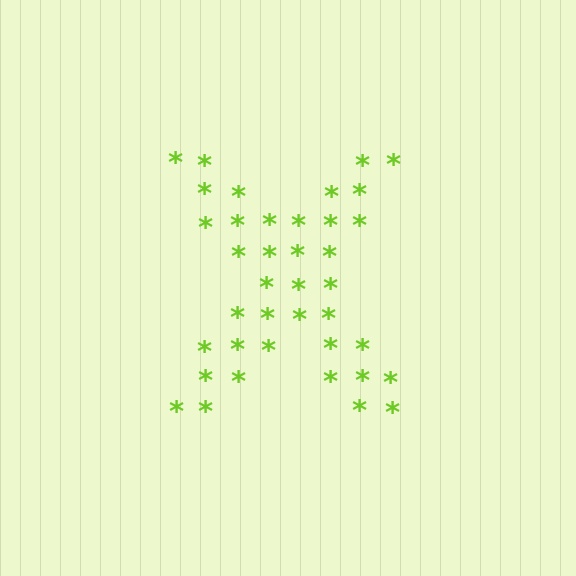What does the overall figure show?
The overall figure shows the letter X.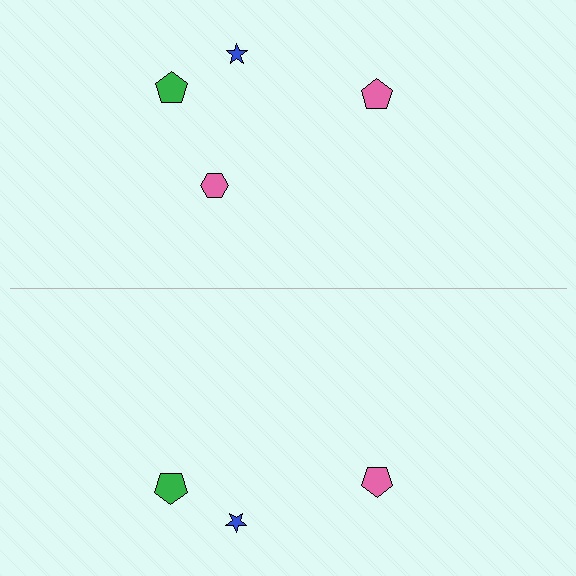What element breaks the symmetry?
A pink hexagon is missing from the bottom side.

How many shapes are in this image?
There are 7 shapes in this image.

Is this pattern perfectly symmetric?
No, the pattern is not perfectly symmetric. A pink hexagon is missing from the bottom side.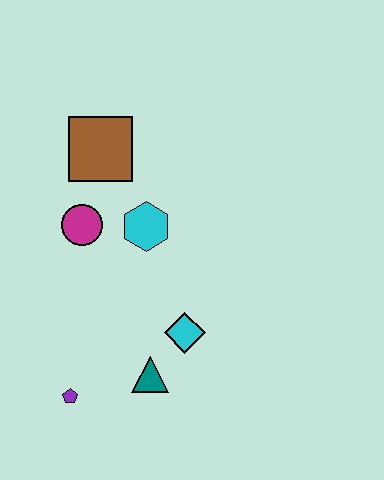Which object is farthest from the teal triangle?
The brown square is farthest from the teal triangle.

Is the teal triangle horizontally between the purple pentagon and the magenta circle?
No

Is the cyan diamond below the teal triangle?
No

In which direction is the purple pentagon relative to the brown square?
The purple pentagon is below the brown square.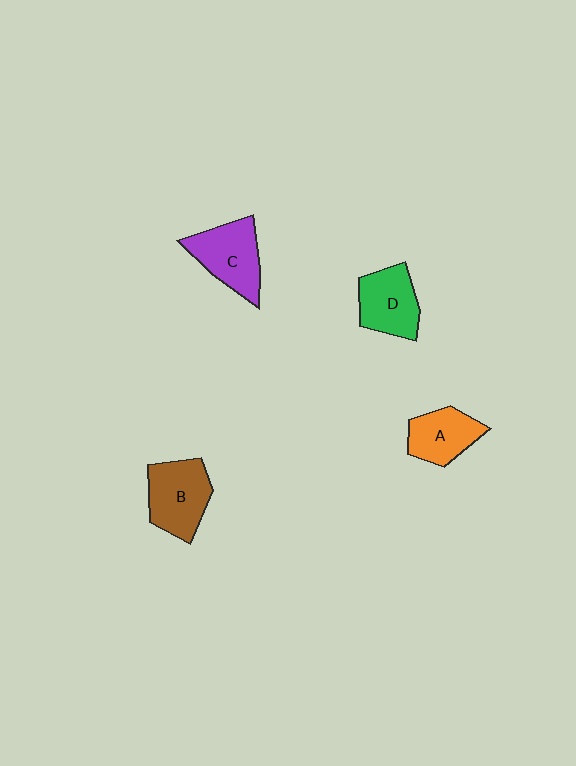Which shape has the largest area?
Shape B (brown).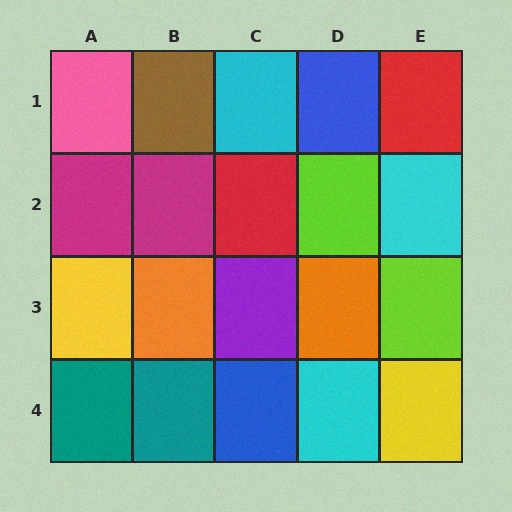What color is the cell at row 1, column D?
Blue.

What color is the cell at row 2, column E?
Cyan.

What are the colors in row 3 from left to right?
Yellow, orange, purple, orange, lime.